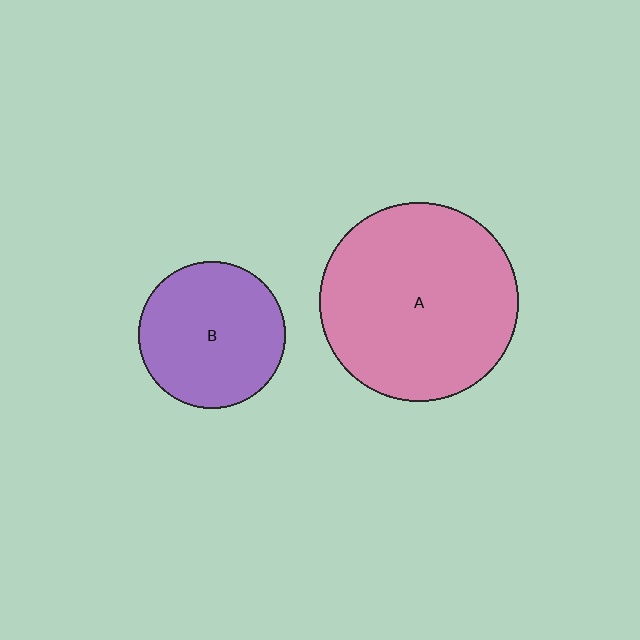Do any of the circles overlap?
No, none of the circles overlap.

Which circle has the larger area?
Circle A (pink).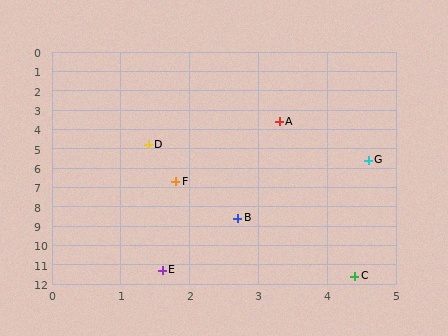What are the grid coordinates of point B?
Point B is at approximately (2.7, 8.6).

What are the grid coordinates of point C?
Point C is at approximately (4.4, 11.6).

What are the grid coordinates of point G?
Point G is at approximately (4.6, 5.6).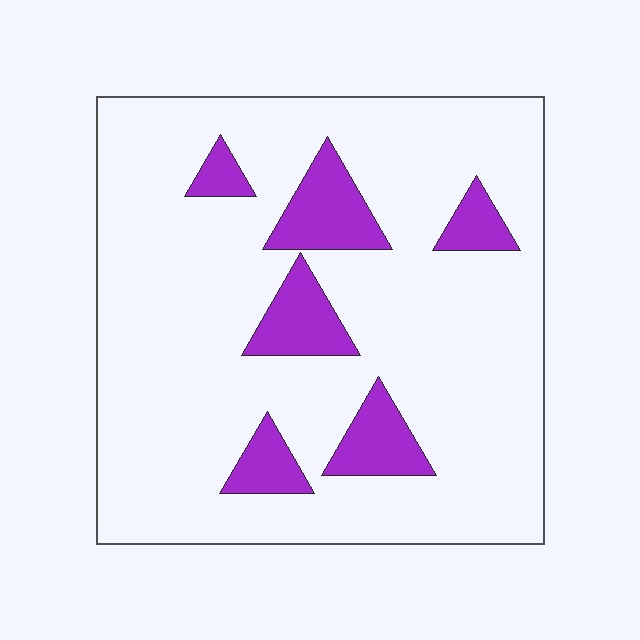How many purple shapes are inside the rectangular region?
6.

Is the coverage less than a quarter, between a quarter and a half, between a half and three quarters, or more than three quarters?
Less than a quarter.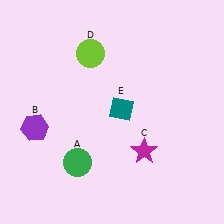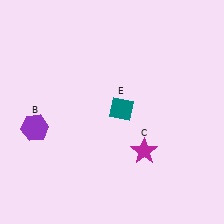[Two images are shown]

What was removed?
The green circle (A), the lime circle (D) were removed in Image 2.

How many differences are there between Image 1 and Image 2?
There are 2 differences between the two images.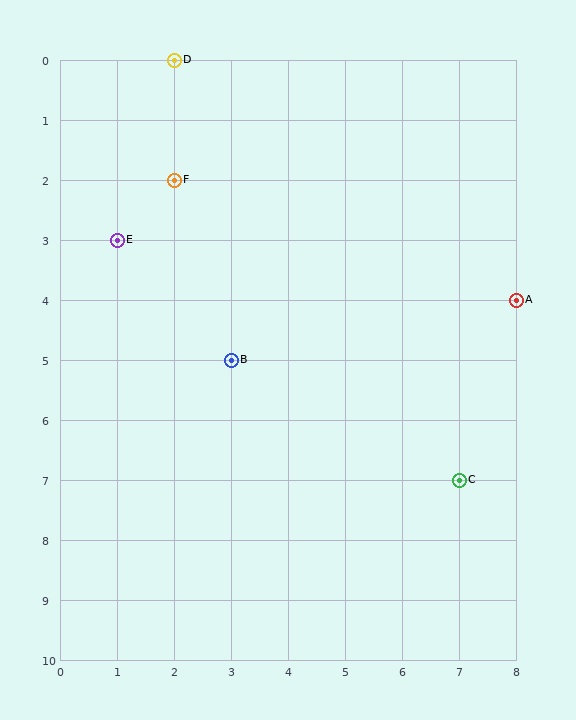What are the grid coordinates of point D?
Point D is at grid coordinates (2, 0).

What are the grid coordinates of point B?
Point B is at grid coordinates (3, 5).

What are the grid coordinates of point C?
Point C is at grid coordinates (7, 7).